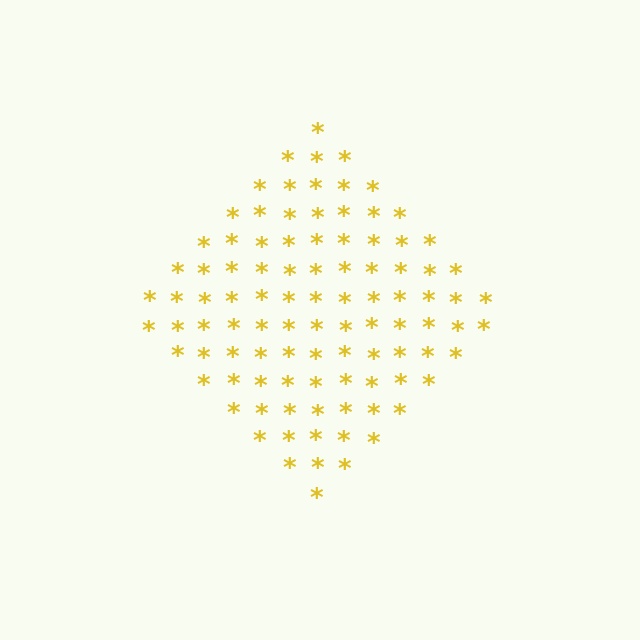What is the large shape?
The large shape is a diamond.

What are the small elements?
The small elements are asterisks.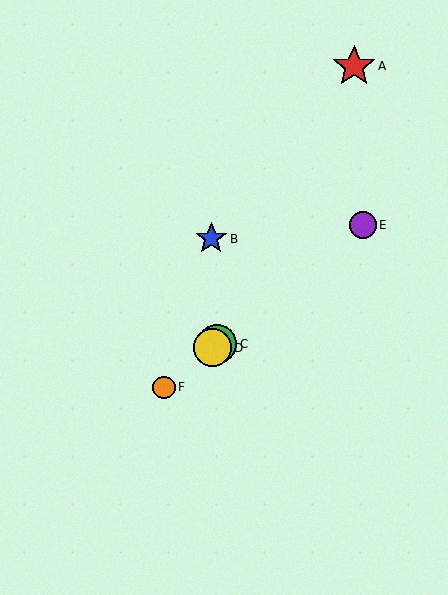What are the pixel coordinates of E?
Object E is at (363, 225).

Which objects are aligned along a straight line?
Objects C, D, E, F are aligned along a straight line.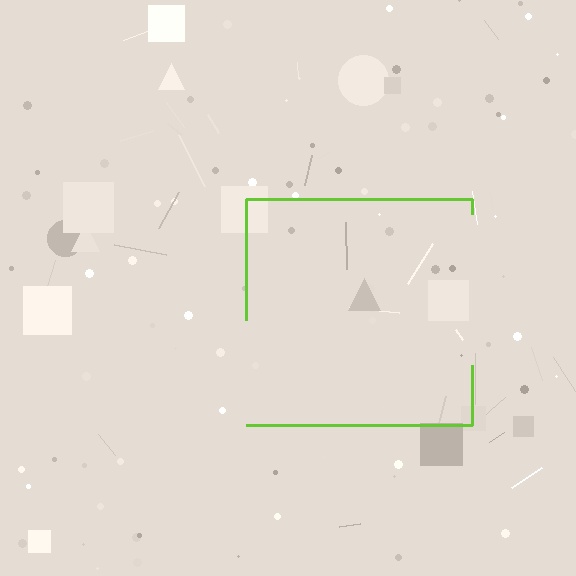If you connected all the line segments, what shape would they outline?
They would outline a square.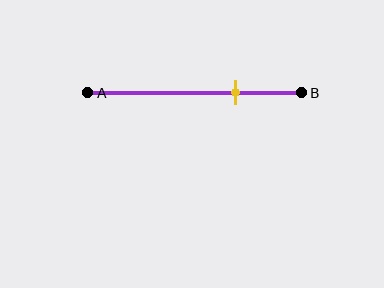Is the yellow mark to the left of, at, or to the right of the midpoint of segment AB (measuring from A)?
The yellow mark is to the right of the midpoint of segment AB.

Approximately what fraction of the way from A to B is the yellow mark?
The yellow mark is approximately 70% of the way from A to B.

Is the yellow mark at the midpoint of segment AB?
No, the mark is at about 70% from A, not at the 50% midpoint.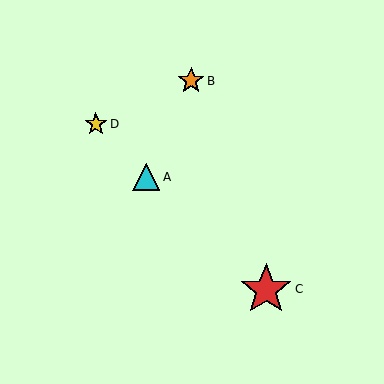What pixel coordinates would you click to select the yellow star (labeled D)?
Click at (96, 124) to select the yellow star D.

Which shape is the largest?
The red star (labeled C) is the largest.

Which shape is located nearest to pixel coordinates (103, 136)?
The yellow star (labeled D) at (96, 124) is nearest to that location.